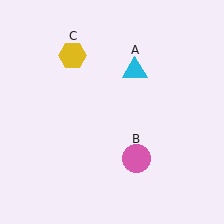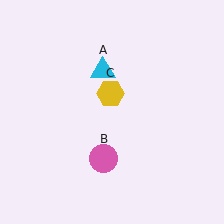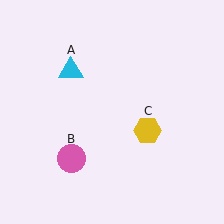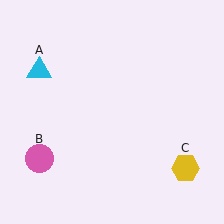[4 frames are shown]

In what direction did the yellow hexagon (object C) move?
The yellow hexagon (object C) moved down and to the right.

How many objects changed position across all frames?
3 objects changed position: cyan triangle (object A), pink circle (object B), yellow hexagon (object C).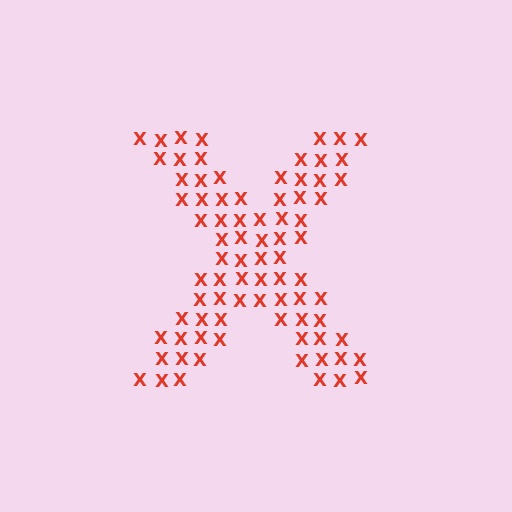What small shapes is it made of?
It is made of small letter X's.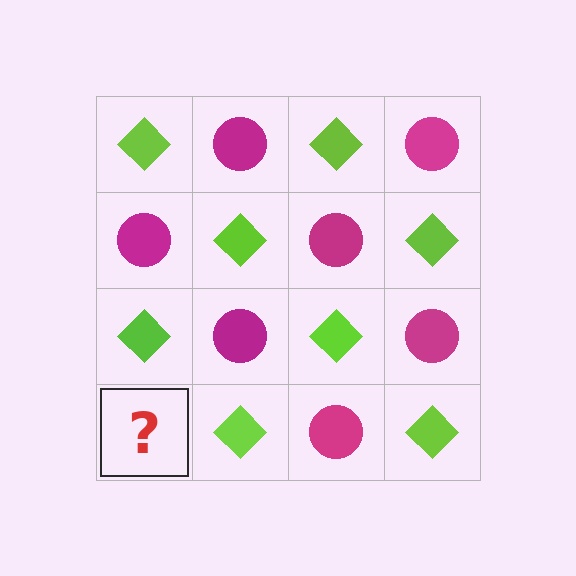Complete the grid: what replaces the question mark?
The question mark should be replaced with a magenta circle.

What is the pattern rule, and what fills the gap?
The rule is that it alternates lime diamond and magenta circle in a checkerboard pattern. The gap should be filled with a magenta circle.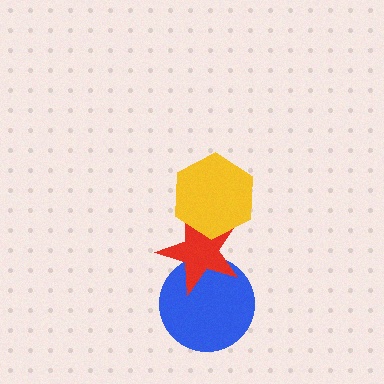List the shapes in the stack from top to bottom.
From top to bottom: the yellow hexagon, the red star, the blue circle.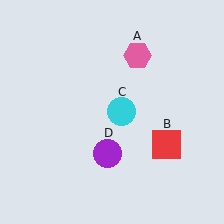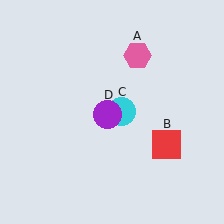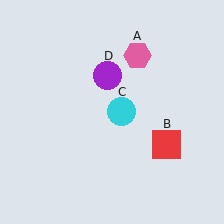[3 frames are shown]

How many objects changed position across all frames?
1 object changed position: purple circle (object D).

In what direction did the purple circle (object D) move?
The purple circle (object D) moved up.